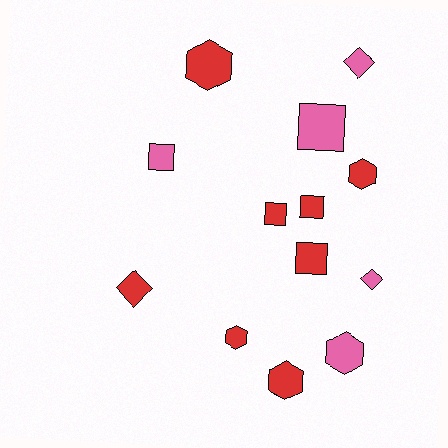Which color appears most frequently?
Red, with 8 objects.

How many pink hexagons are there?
There is 1 pink hexagon.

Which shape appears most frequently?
Square, with 5 objects.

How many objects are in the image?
There are 13 objects.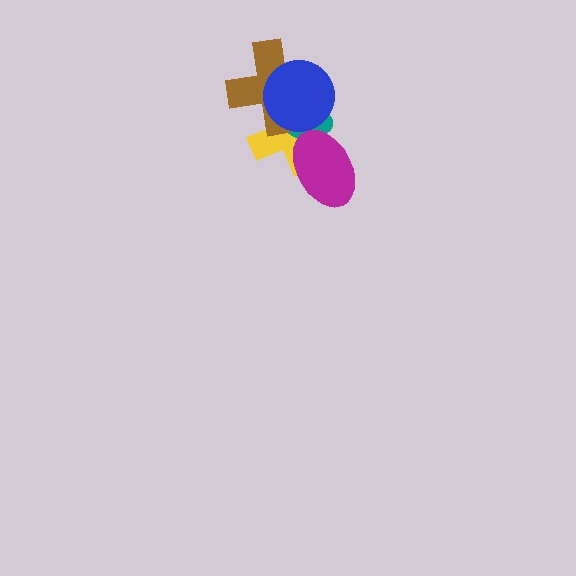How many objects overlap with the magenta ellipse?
2 objects overlap with the magenta ellipse.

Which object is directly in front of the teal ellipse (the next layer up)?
The brown cross is directly in front of the teal ellipse.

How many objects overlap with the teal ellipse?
4 objects overlap with the teal ellipse.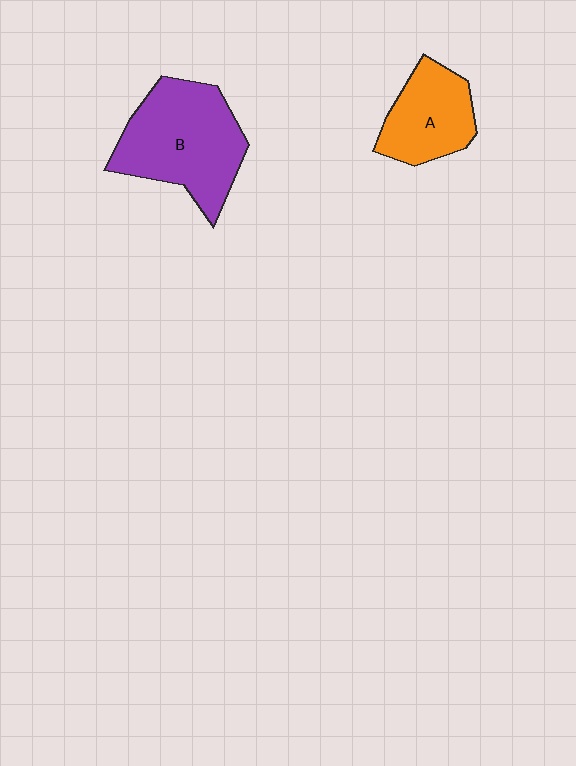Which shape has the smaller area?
Shape A (orange).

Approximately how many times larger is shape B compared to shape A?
Approximately 1.6 times.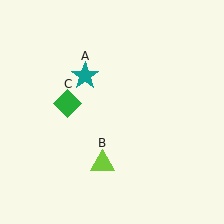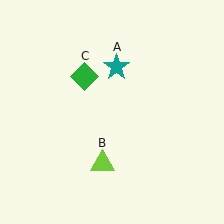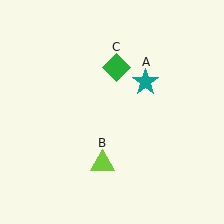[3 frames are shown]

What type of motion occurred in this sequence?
The teal star (object A), green diamond (object C) rotated clockwise around the center of the scene.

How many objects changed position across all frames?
2 objects changed position: teal star (object A), green diamond (object C).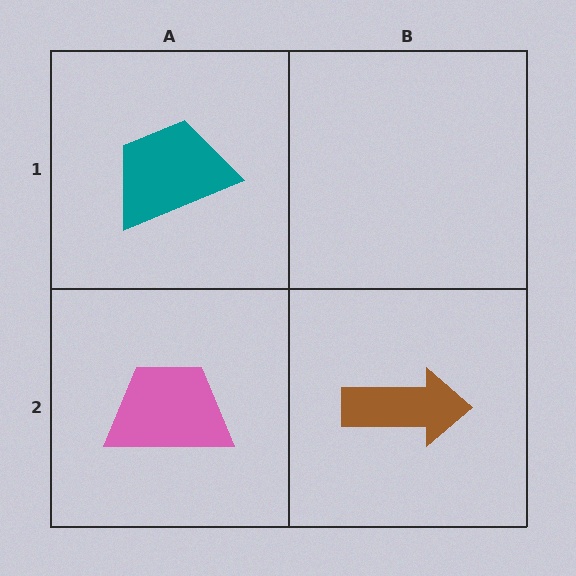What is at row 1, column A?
A teal trapezoid.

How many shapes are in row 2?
2 shapes.